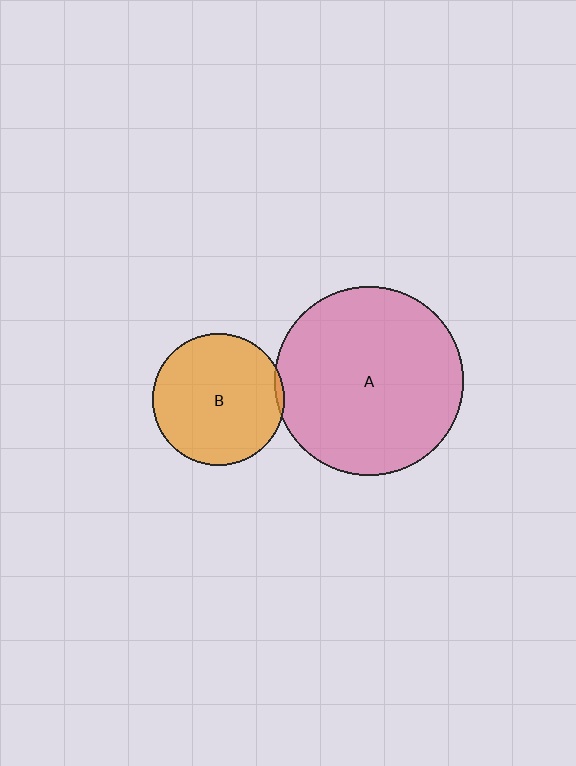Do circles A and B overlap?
Yes.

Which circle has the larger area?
Circle A (pink).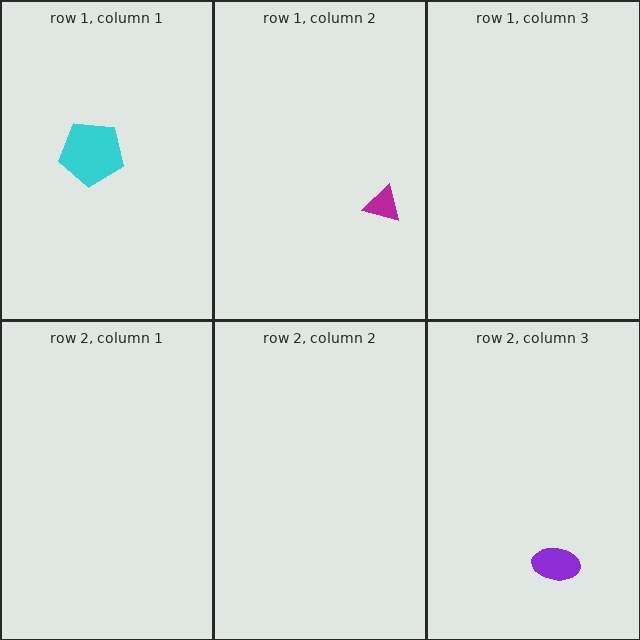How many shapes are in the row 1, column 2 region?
1.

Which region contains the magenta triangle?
The row 1, column 2 region.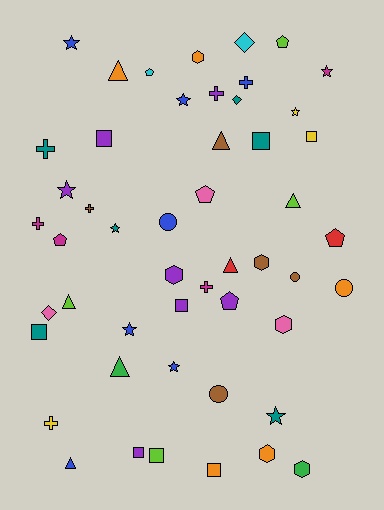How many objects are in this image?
There are 50 objects.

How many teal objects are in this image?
There are 6 teal objects.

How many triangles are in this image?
There are 7 triangles.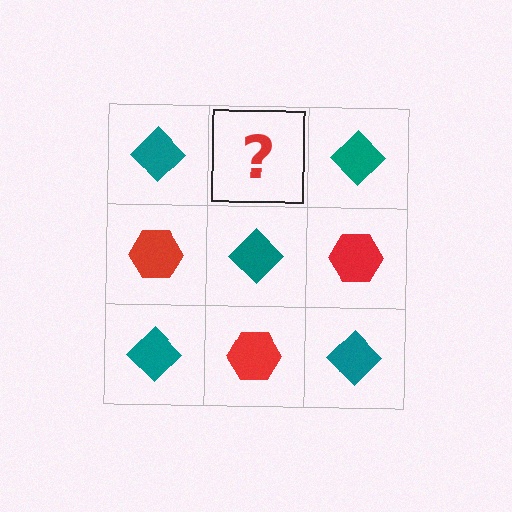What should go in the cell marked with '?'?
The missing cell should contain a red hexagon.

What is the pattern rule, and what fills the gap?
The rule is that it alternates teal diamond and red hexagon in a checkerboard pattern. The gap should be filled with a red hexagon.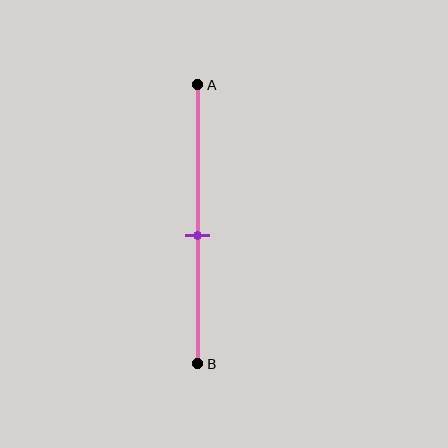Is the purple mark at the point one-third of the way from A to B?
No, the mark is at about 55% from A, not at the 33% one-third point.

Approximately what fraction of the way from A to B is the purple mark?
The purple mark is approximately 55% of the way from A to B.